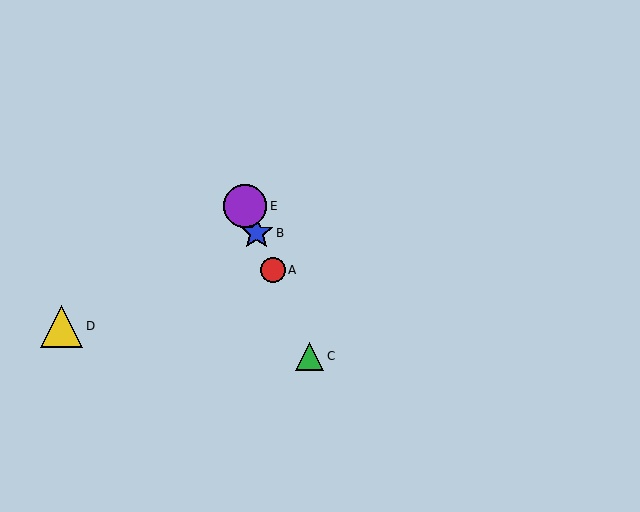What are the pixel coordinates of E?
Object E is at (245, 206).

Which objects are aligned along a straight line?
Objects A, B, C, E are aligned along a straight line.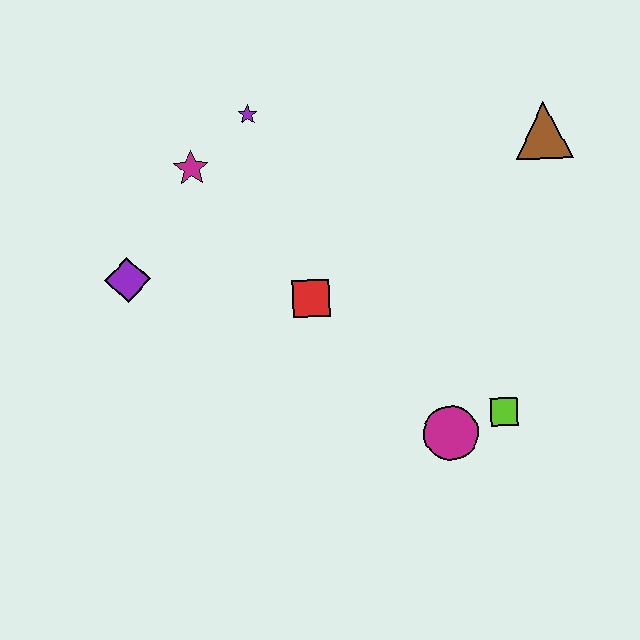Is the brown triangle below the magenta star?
No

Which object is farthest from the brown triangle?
The purple diamond is farthest from the brown triangle.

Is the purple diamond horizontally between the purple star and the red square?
No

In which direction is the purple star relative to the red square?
The purple star is above the red square.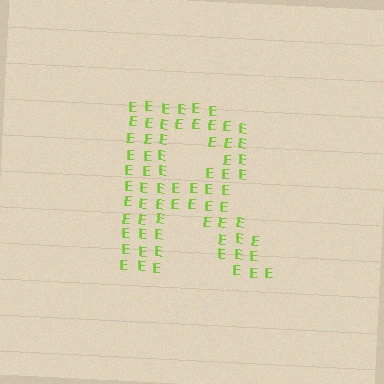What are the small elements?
The small elements are letter E's.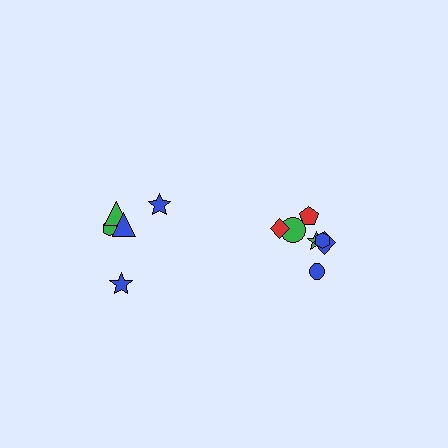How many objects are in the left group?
There are 5 objects.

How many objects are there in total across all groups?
There are 12 objects.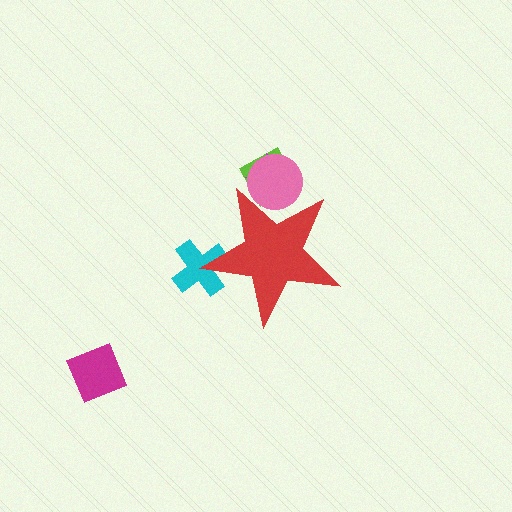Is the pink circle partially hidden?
Yes, the pink circle is partially hidden behind the red star.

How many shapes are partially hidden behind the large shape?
5 shapes are partially hidden.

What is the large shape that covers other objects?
A red star.